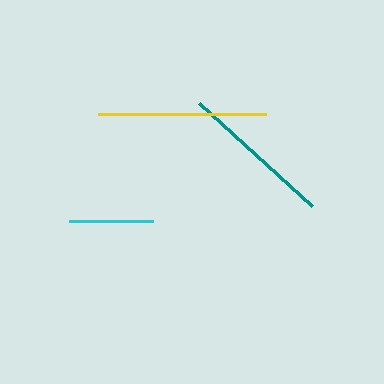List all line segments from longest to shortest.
From longest to shortest: yellow, teal, cyan.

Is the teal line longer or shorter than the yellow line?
The yellow line is longer than the teal line.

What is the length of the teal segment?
The teal segment is approximately 153 pixels long.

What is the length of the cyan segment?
The cyan segment is approximately 84 pixels long.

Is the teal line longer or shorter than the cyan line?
The teal line is longer than the cyan line.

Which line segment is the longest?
The yellow line is the longest at approximately 168 pixels.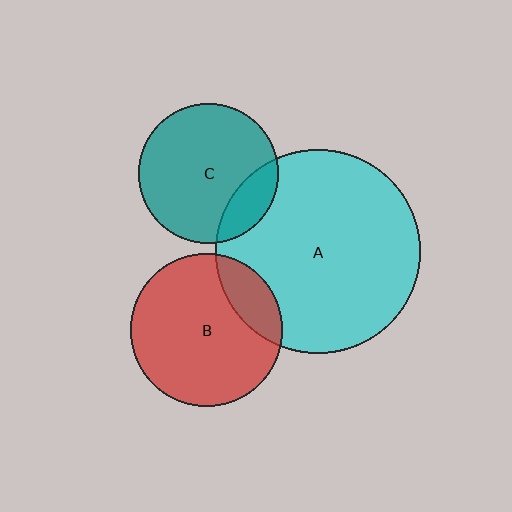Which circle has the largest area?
Circle A (cyan).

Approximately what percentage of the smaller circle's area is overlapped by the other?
Approximately 20%.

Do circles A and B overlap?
Yes.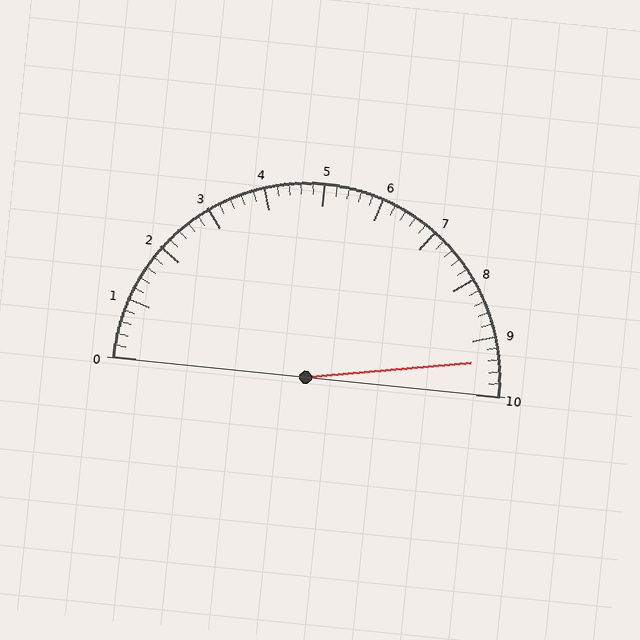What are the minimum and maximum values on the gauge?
The gauge ranges from 0 to 10.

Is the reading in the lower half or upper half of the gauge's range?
The reading is in the upper half of the range (0 to 10).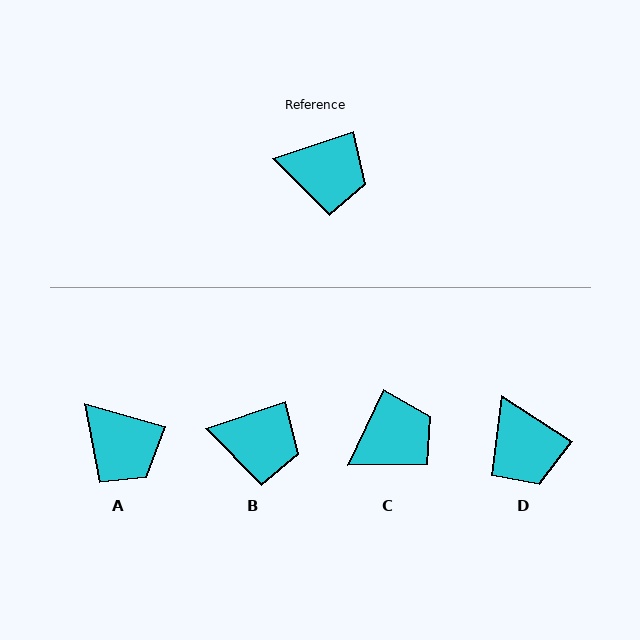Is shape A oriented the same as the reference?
No, it is off by about 34 degrees.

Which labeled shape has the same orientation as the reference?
B.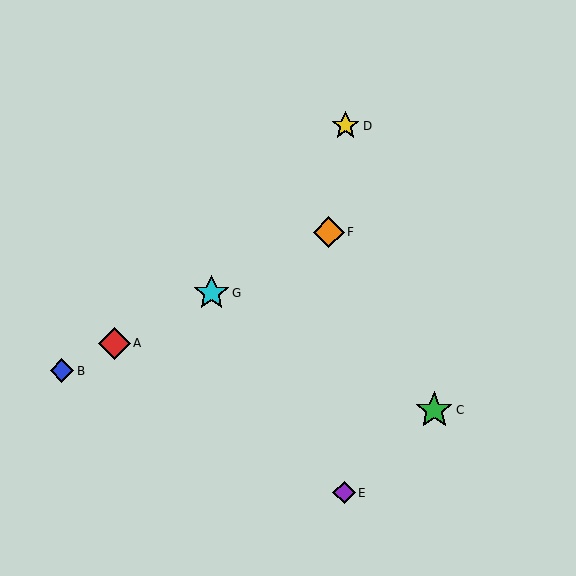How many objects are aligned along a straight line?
4 objects (A, B, F, G) are aligned along a straight line.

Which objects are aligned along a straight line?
Objects A, B, F, G are aligned along a straight line.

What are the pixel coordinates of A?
Object A is at (114, 343).